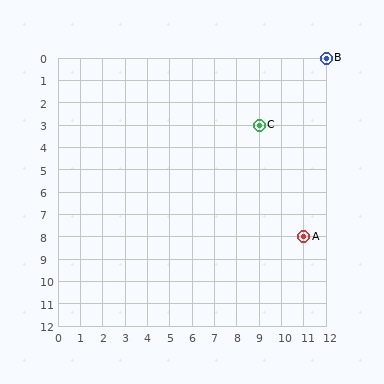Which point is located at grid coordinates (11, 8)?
Point A is at (11, 8).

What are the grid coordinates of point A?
Point A is at grid coordinates (11, 8).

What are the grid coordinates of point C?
Point C is at grid coordinates (9, 3).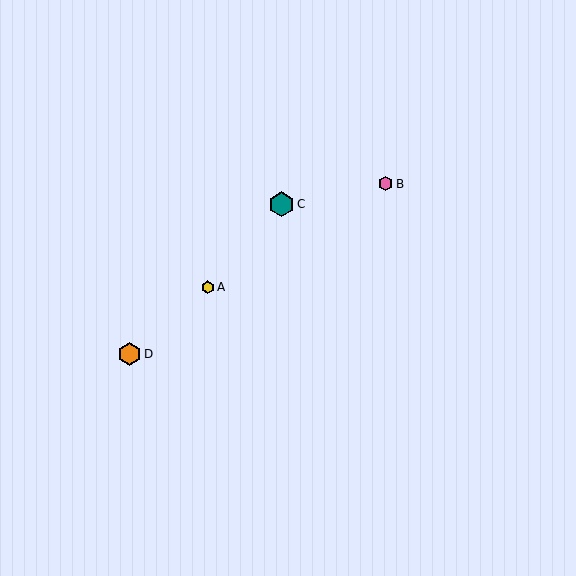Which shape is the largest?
The teal hexagon (labeled C) is the largest.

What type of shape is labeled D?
Shape D is an orange hexagon.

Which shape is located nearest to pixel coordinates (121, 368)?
The orange hexagon (labeled D) at (129, 354) is nearest to that location.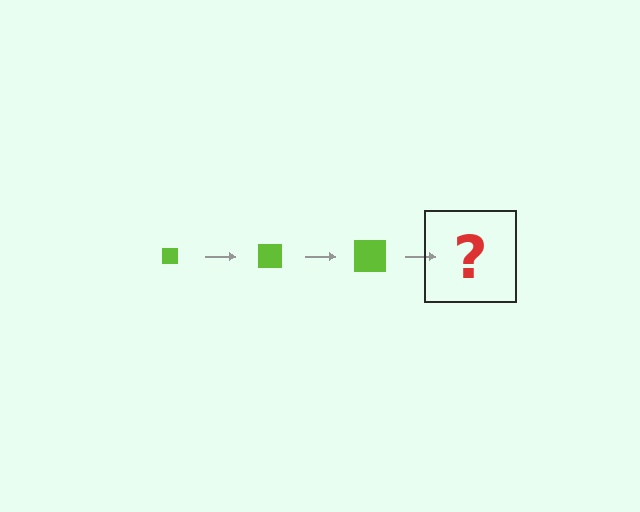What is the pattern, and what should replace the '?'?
The pattern is that the square gets progressively larger each step. The '?' should be a lime square, larger than the previous one.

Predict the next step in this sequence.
The next step is a lime square, larger than the previous one.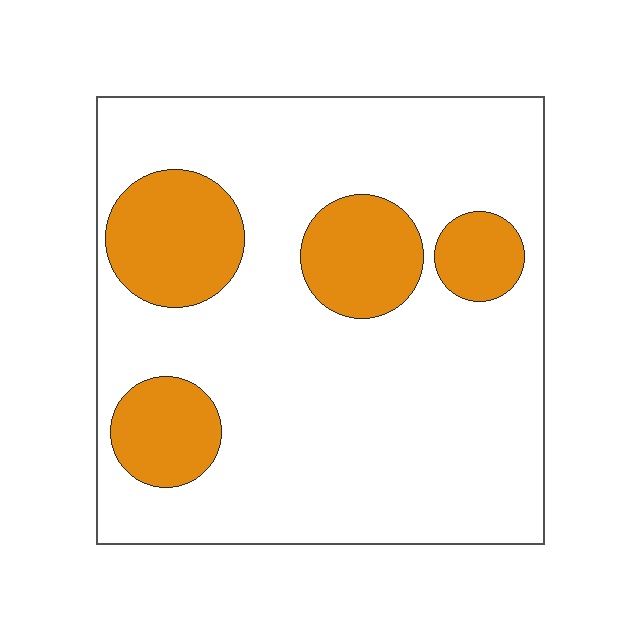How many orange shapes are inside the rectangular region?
4.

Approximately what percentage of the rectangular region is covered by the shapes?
Approximately 20%.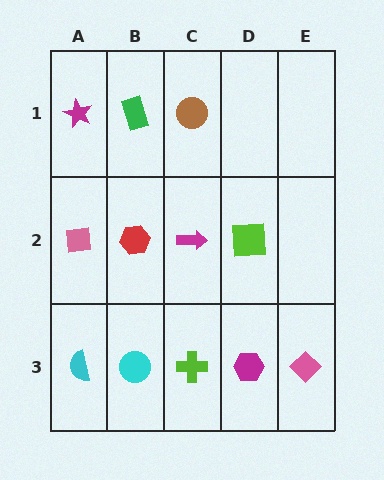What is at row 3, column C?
A lime cross.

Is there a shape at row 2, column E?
No, that cell is empty.